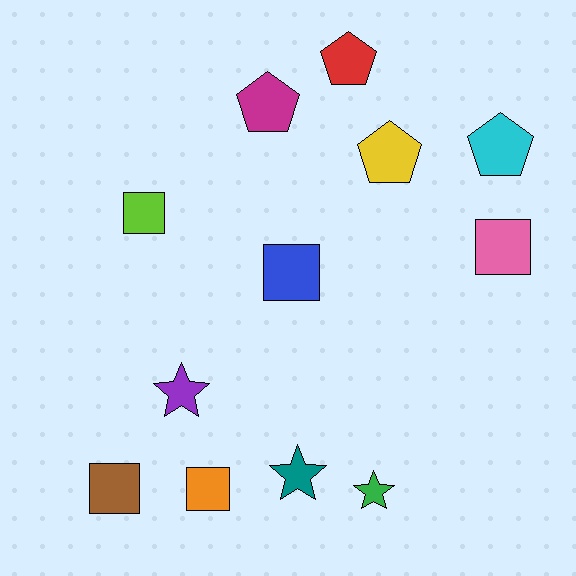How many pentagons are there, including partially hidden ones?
There are 4 pentagons.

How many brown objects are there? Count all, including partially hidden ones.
There is 1 brown object.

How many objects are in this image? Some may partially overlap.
There are 12 objects.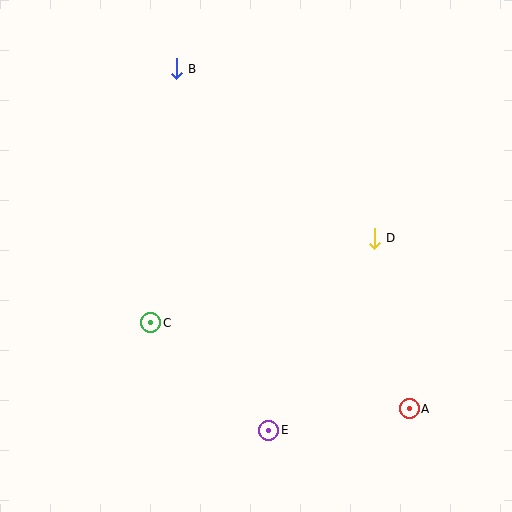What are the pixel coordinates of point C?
Point C is at (151, 323).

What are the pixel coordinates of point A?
Point A is at (409, 409).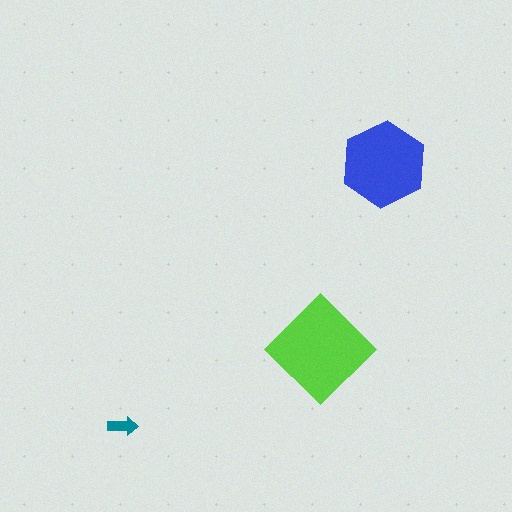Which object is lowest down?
The teal arrow is bottommost.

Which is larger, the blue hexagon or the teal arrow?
The blue hexagon.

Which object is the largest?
The lime diamond.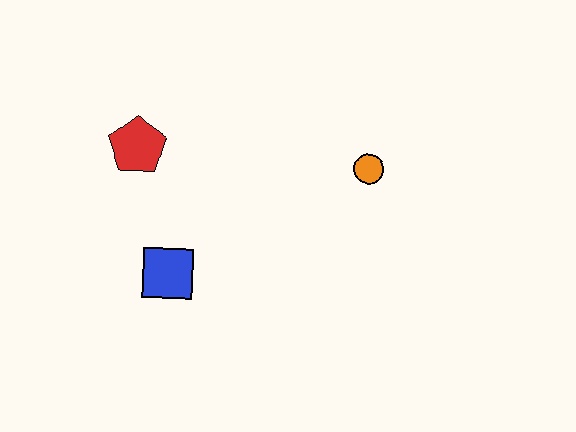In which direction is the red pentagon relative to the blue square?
The red pentagon is above the blue square.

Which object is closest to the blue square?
The red pentagon is closest to the blue square.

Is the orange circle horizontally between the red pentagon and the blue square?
No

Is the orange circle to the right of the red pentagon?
Yes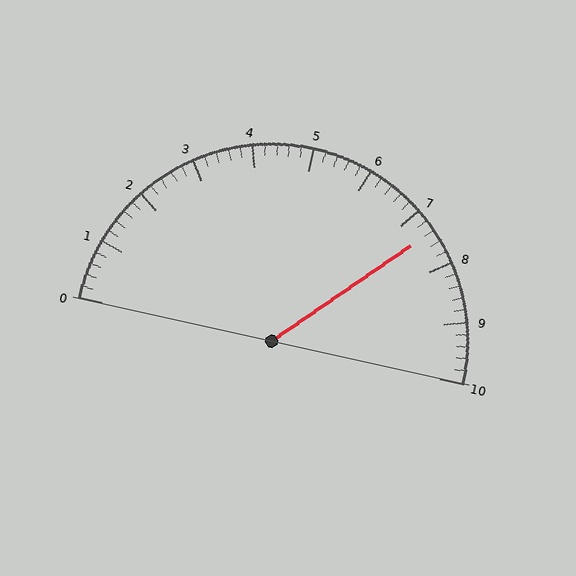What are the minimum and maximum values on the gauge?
The gauge ranges from 0 to 10.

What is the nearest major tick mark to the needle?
The nearest major tick mark is 7.